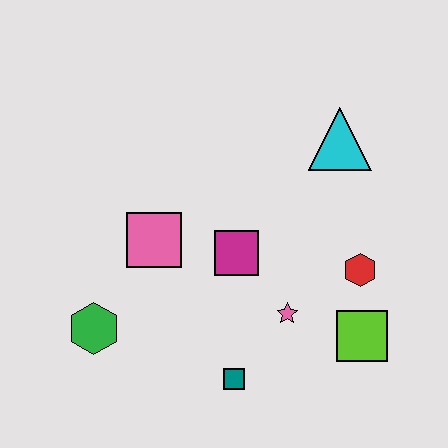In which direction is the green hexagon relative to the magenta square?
The green hexagon is to the left of the magenta square.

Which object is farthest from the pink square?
The lime square is farthest from the pink square.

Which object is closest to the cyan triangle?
The red hexagon is closest to the cyan triangle.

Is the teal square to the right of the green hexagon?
Yes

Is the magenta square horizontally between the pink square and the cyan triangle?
Yes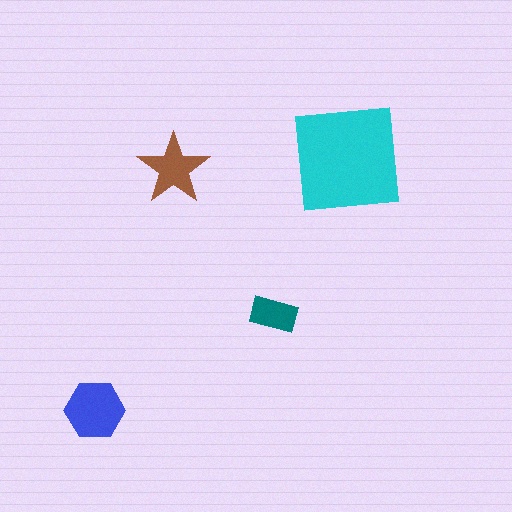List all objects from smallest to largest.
The teal rectangle, the brown star, the blue hexagon, the cyan square.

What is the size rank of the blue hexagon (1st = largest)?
2nd.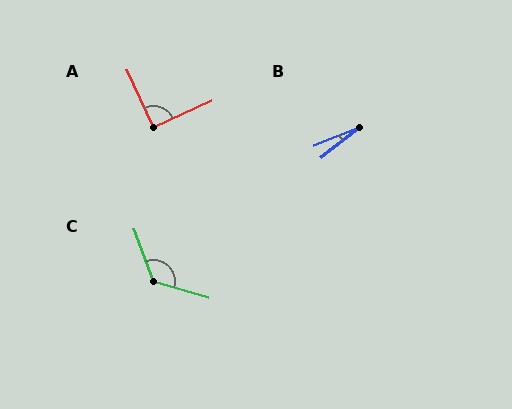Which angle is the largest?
C, at approximately 126 degrees.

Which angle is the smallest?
B, at approximately 16 degrees.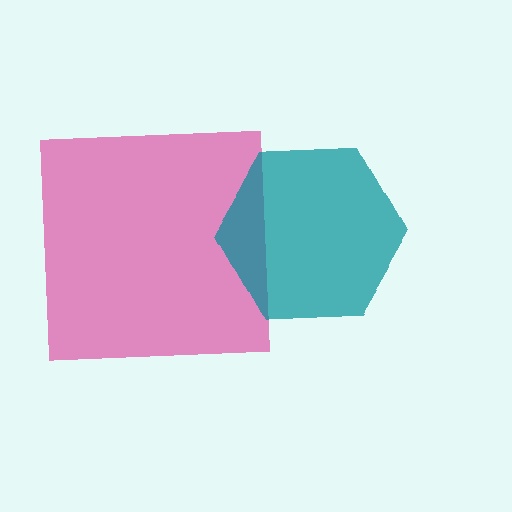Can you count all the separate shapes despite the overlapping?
Yes, there are 2 separate shapes.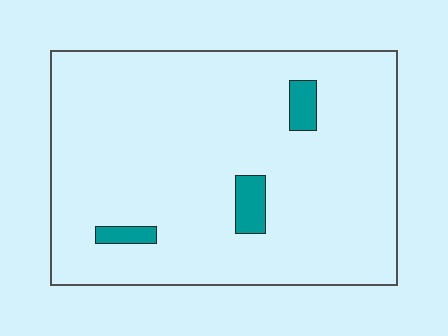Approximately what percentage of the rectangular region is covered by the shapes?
Approximately 5%.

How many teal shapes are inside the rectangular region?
3.